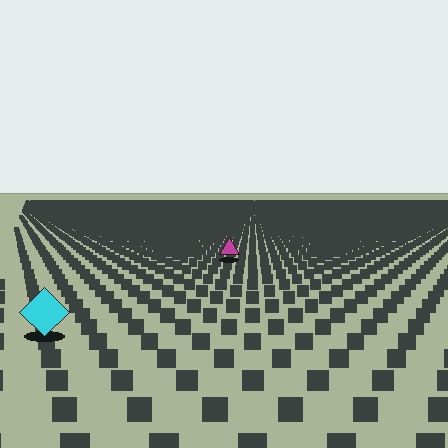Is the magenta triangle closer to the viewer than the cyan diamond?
No. The cyan diamond is closer — you can tell from the texture gradient: the ground texture is coarser near it.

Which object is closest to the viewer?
The cyan diamond is closest. The texture marks near it are larger and more spread out.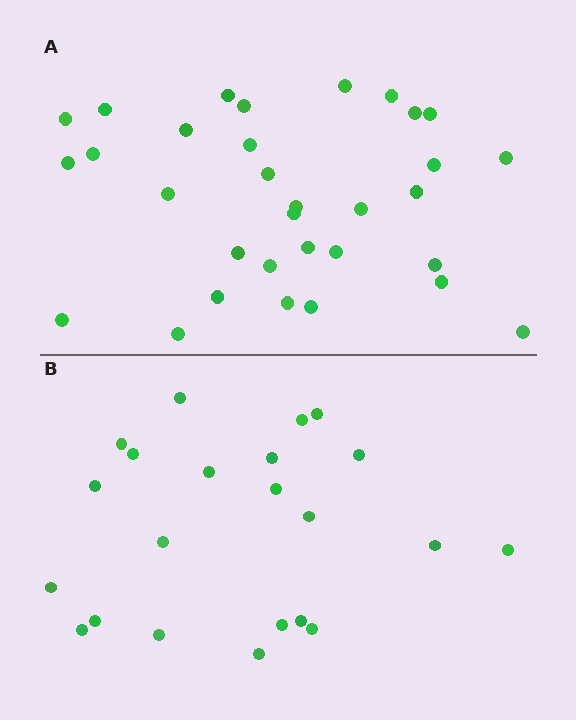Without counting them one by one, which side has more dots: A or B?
Region A (the top region) has more dots.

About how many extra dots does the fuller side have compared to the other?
Region A has roughly 10 or so more dots than region B.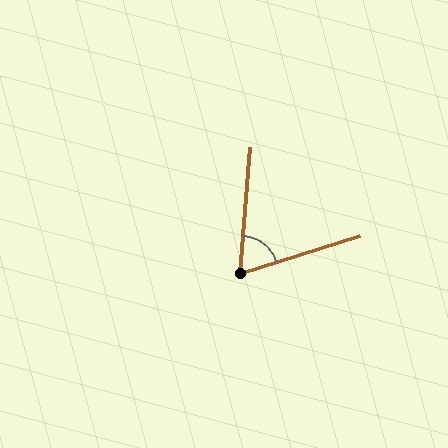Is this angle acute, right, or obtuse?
It is acute.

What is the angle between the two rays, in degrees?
Approximately 68 degrees.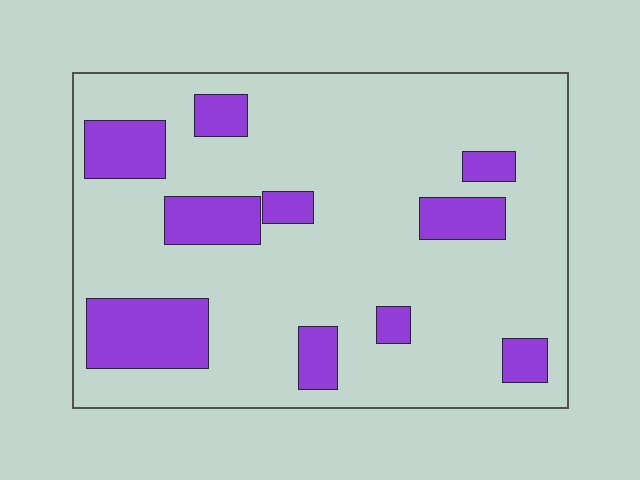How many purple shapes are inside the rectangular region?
10.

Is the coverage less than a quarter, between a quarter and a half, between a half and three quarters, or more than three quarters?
Less than a quarter.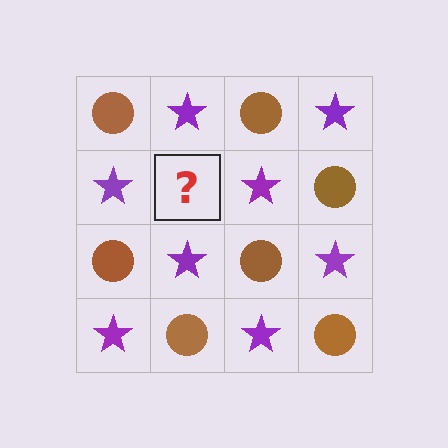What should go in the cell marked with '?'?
The missing cell should contain a brown circle.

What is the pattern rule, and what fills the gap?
The rule is that it alternates brown circle and purple star in a checkerboard pattern. The gap should be filled with a brown circle.